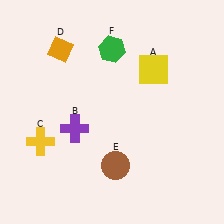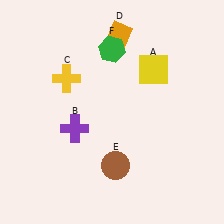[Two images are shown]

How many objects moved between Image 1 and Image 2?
2 objects moved between the two images.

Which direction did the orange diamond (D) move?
The orange diamond (D) moved right.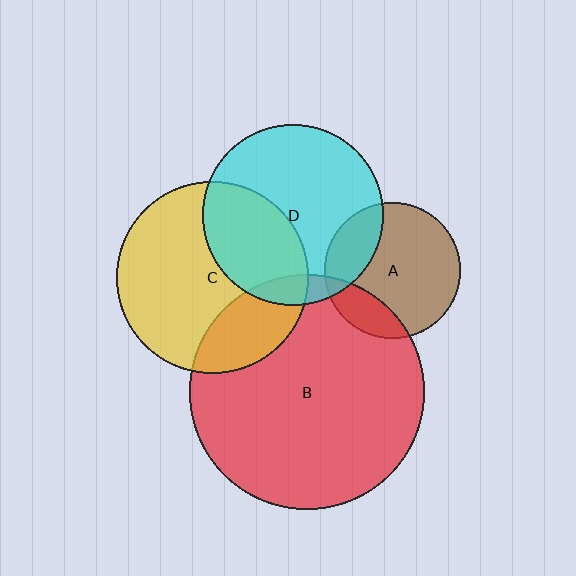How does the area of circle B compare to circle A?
Approximately 3.0 times.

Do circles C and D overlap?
Yes.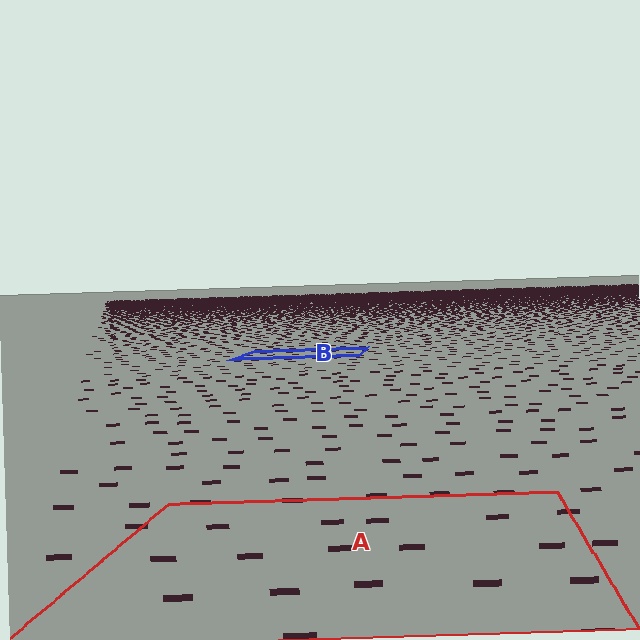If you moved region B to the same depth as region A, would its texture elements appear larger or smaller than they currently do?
They would appear larger. At a closer depth, the same texture elements are projected at a bigger on-screen size.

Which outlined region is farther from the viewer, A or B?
Region B is farther from the viewer — the texture elements inside it appear smaller and more densely packed.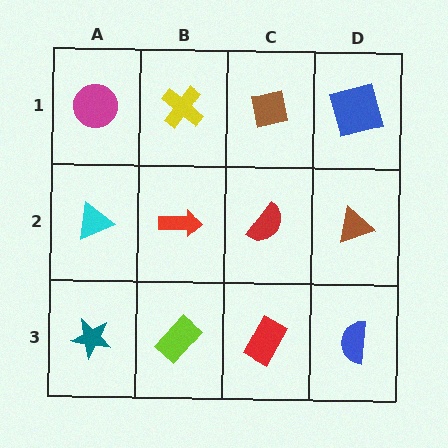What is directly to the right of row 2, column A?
A red arrow.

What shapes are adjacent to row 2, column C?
A brown square (row 1, column C), a red rectangle (row 3, column C), a red arrow (row 2, column B), a brown triangle (row 2, column D).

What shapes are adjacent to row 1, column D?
A brown triangle (row 2, column D), a brown square (row 1, column C).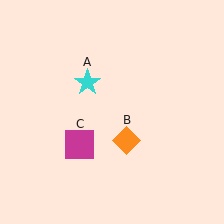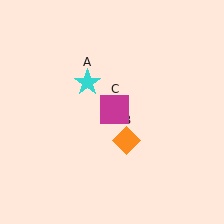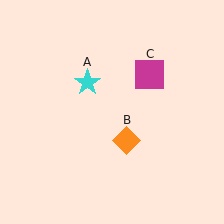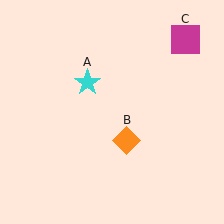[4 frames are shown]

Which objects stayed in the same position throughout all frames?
Cyan star (object A) and orange diamond (object B) remained stationary.